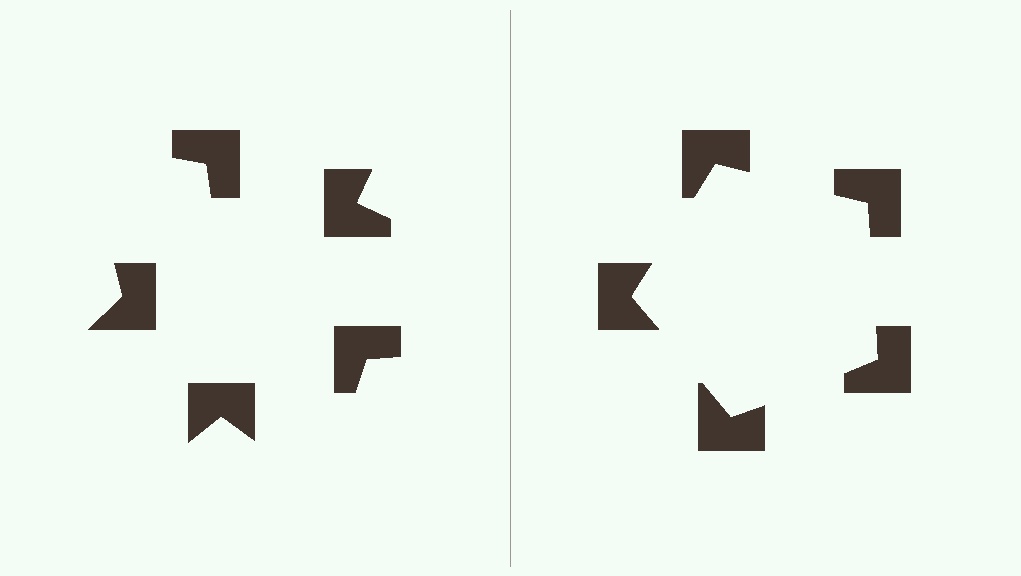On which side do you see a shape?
An illusory pentagon appears on the right side. On the left side the wedge cuts are rotated, so no coherent shape forms.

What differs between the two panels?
The notched squares are positioned identically on both sides; only the wedge orientations differ. On the right they align to a pentagon; on the left they are misaligned.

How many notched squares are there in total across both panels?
10 — 5 on each side.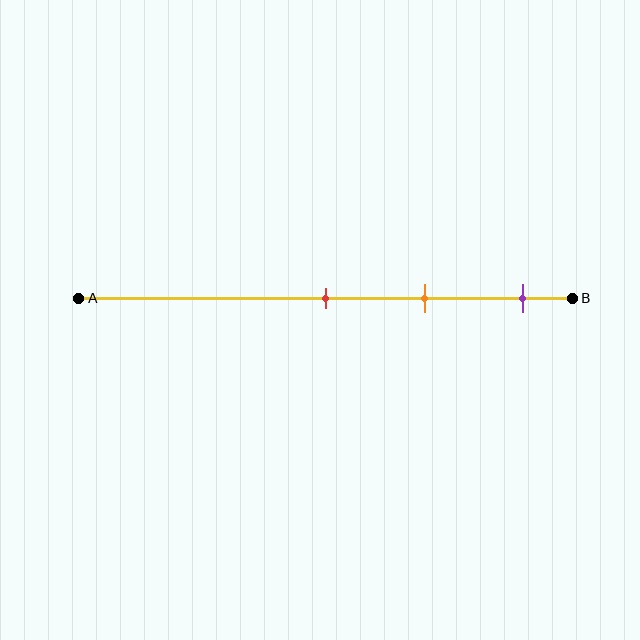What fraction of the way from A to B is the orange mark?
The orange mark is approximately 70% (0.7) of the way from A to B.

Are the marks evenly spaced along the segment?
Yes, the marks are approximately evenly spaced.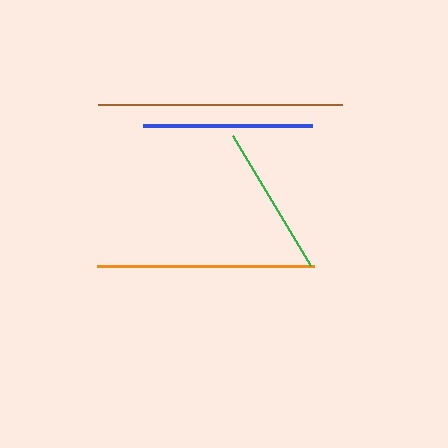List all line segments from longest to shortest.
From longest to shortest: brown, orange, blue, green.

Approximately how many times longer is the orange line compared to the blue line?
The orange line is approximately 1.3 times the length of the blue line.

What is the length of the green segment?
The green segment is approximately 152 pixels long.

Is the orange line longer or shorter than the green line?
The orange line is longer than the green line.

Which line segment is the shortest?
The green line is the shortest at approximately 152 pixels.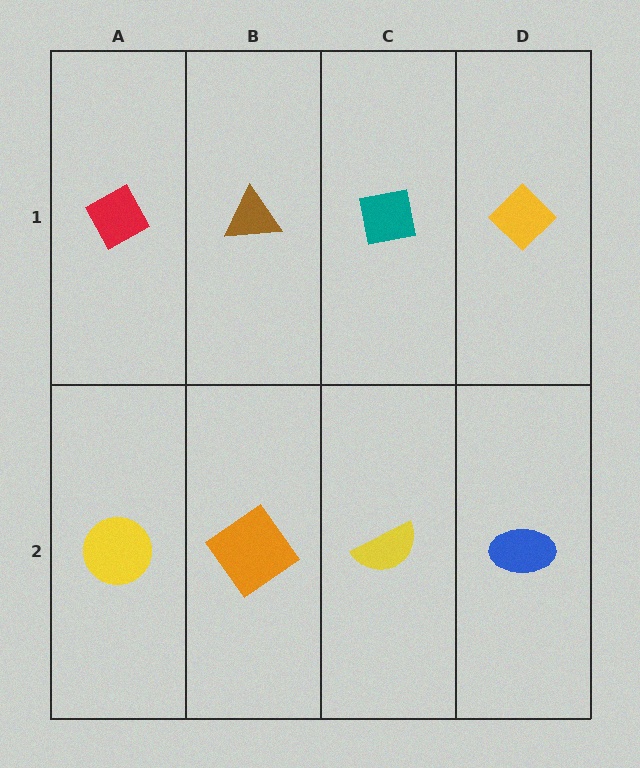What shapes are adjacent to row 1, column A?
A yellow circle (row 2, column A), a brown triangle (row 1, column B).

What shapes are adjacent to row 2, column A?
A red diamond (row 1, column A), an orange diamond (row 2, column B).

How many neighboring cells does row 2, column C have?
3.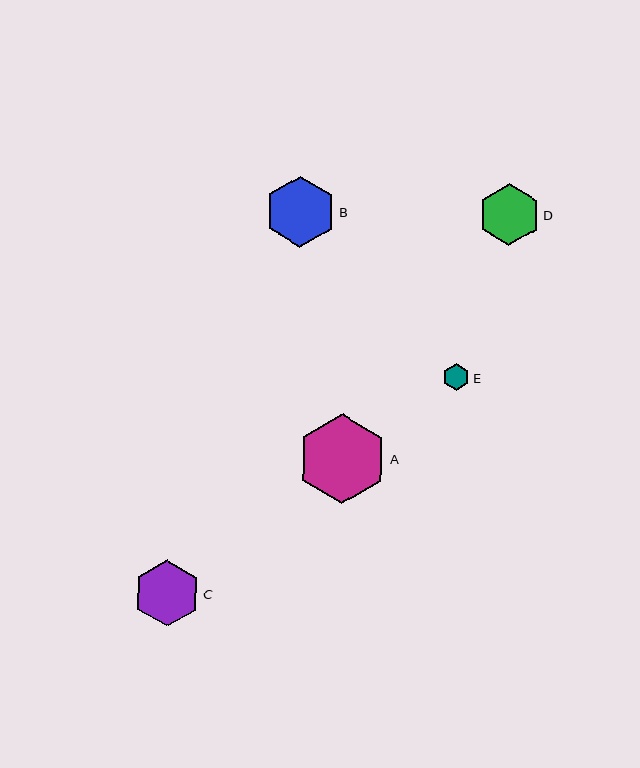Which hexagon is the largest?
Hexagon A is the largest with a size of approximately 90 pixels.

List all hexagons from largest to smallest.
From largest to smallest: A, B, C, D, E.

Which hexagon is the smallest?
Hexagon E is the smallest with a size of approximately 27 pixels.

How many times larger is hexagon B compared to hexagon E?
Hexagon B is approximately 2.6 times the size of hexagon E.